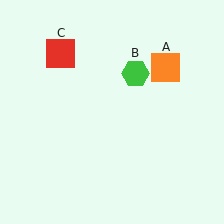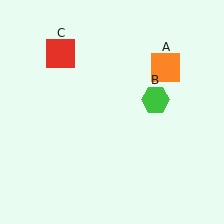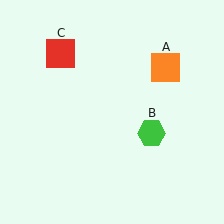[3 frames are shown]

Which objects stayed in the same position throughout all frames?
Orange square (object A) and red square (object C) remained stationary.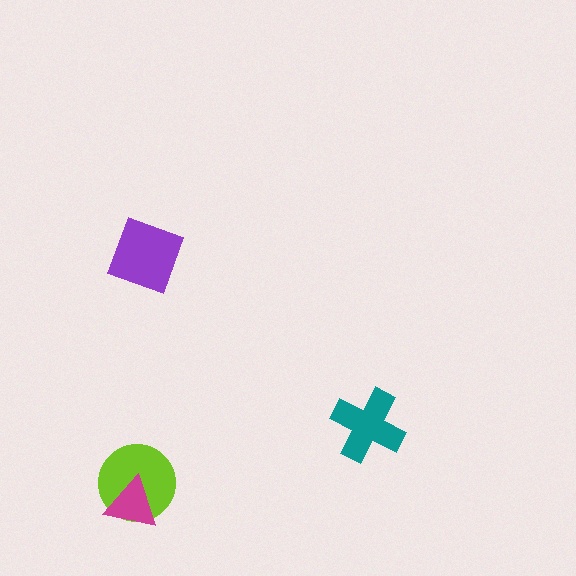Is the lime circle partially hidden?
Yes, it is partially covered by another shape.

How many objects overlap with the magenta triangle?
1 object overlaps with the magenta triangle.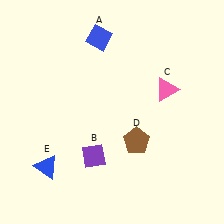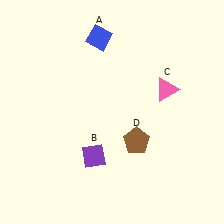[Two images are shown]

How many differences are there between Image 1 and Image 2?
There is 1 difference between the two images.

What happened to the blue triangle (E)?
The blue triangle (E) was removed in Image 2. It was in the bottom-left area of Image 1.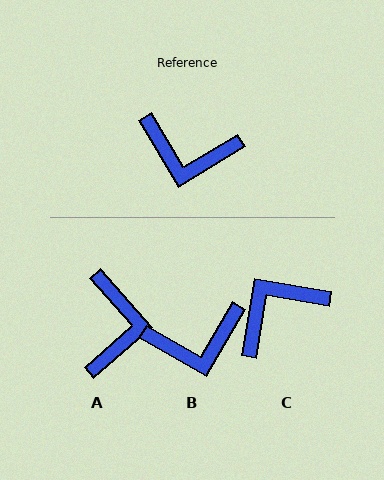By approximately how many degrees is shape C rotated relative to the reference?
Approximately 131 degrees clockwise.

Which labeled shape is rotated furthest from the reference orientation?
C, about 131 degrees away.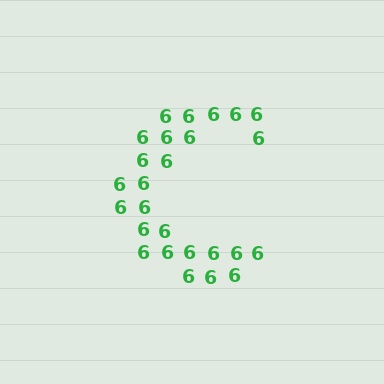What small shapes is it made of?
It is made of small digit 6's.